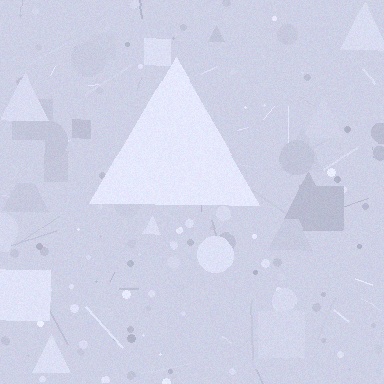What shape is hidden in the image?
A triangle is hidden in the image.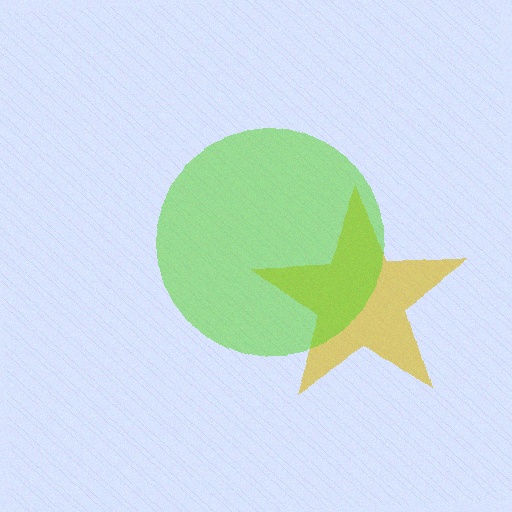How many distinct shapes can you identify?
There are 2 distinct shapes: a yellow star, a lime circle.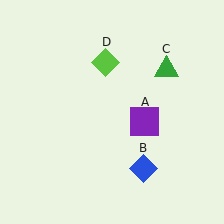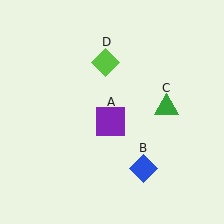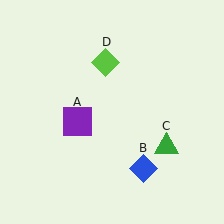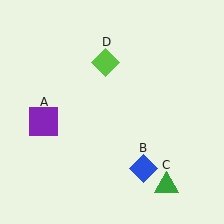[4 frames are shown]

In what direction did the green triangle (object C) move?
The green triangle (object C) moved down.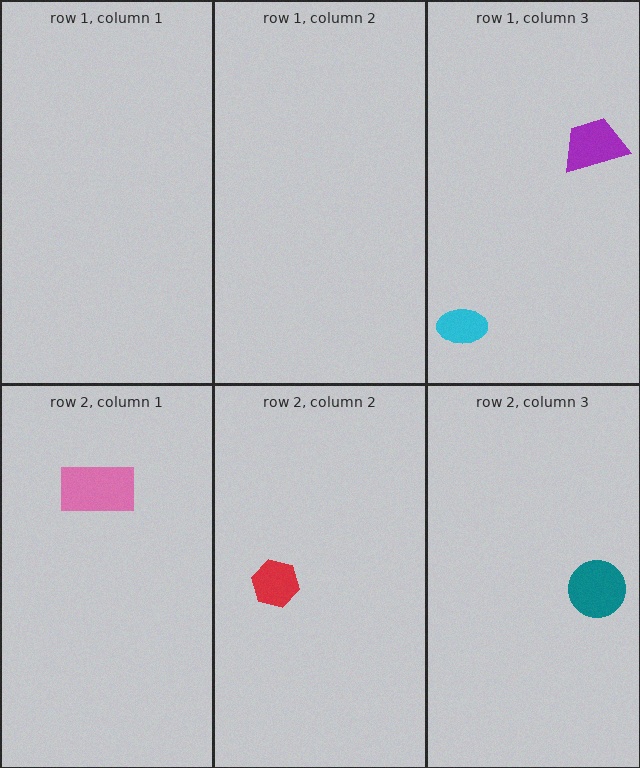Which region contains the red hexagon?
The row 2, column 2 region.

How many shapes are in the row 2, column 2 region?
1.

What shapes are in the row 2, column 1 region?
The pink rectangle.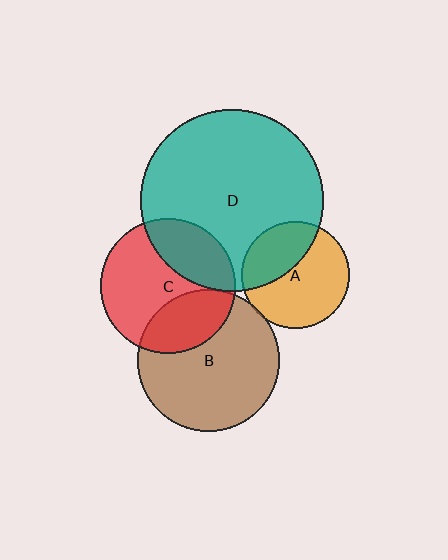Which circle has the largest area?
Circle D (teal).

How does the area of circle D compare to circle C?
Approximately 1.8 times.